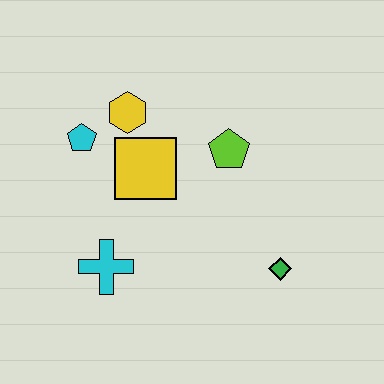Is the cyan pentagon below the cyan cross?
No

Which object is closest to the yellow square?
The yellow hexagon is closest to the yellow square.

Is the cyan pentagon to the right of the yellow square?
No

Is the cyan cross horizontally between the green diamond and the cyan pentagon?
Yes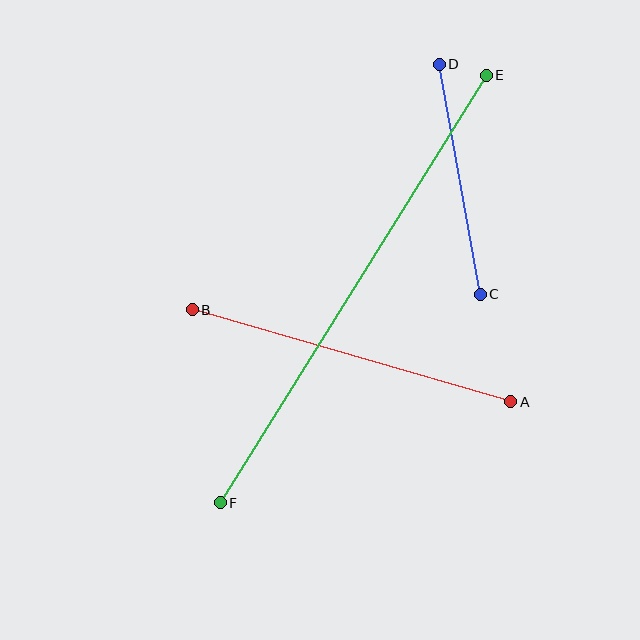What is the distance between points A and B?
The distance is approximately 331 pixels.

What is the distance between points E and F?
The distance is approximately 504 pixels.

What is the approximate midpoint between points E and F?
The midpoint is at approximately (353, 289) pixels.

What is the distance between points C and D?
The distance is approximately 234 pixels.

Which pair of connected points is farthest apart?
Points E and F are farthest apart.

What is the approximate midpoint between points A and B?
The midpoint is at approximately (352, 356) pixels.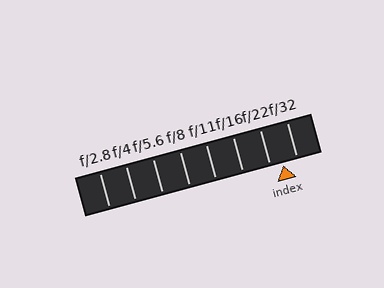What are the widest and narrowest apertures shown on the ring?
The widest aperture shown is f/2.8 and the narrowest is f/32.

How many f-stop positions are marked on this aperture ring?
There are 8 f-stop positions marked.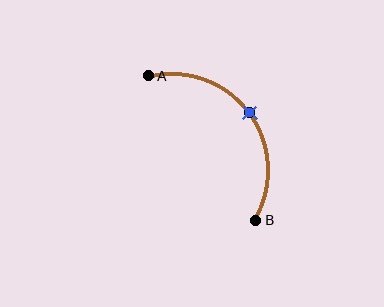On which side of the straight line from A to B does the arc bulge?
The arc bulges above and to the right of the straight line connecting A and B.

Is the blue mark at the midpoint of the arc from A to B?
Yes. The blue mark lies on the arc at equal arc-length from both A and B — it is the arc midpoint.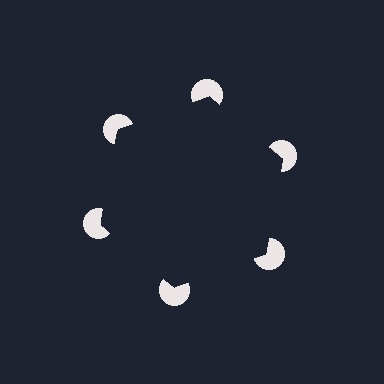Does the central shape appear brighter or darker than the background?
It typically appears slightly darker than the background, even though no actual brightness change is drawn.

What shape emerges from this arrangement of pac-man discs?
An illusory hexagon — its edges are inferred from the aligned wedge cuts in the pac-man discs, not physically drawn.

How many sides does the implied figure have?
6 sides.